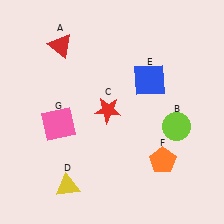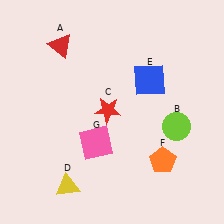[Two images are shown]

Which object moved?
The pink square (G) moved right.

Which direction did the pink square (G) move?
The pink square (G) moved right.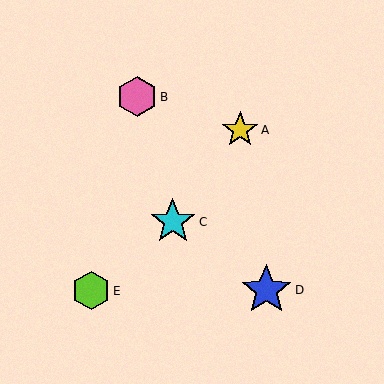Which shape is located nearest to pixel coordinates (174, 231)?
The cyan star (labeled C) at (173, 221) is nearest to that location.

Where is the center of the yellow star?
The center of the yellow star is at (240, 130).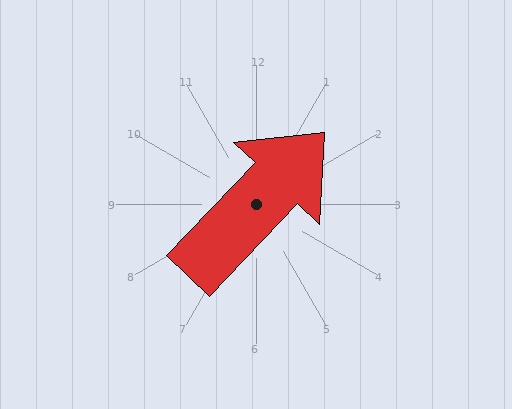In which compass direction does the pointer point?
Northeast.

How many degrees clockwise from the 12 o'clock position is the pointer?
Approximately 44 degrees.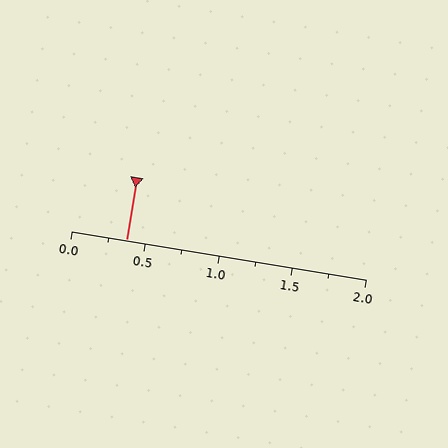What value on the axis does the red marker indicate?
The marker indicates approximately 0.38.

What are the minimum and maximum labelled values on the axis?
The axis runs from 0.0 to 2.0.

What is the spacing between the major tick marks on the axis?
The major ticks are spaced 0.5 apart.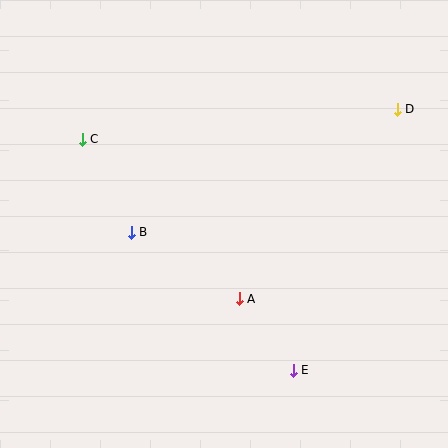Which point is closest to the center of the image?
Point A at (239, 299) is closest to the center.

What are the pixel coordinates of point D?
Point D is at (397, 109).